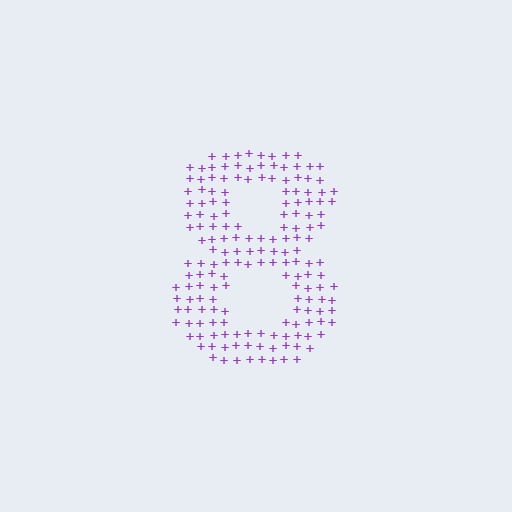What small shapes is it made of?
It is made of small plus signs.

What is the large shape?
The large shape is the digit 8.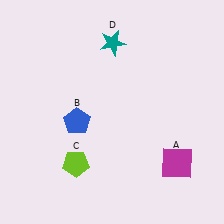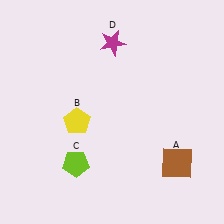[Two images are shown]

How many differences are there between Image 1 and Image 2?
There are 3 differences between the two images.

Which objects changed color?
A changed from magenta to brown. B changed from blue to yellow. D changed from teal to magenta.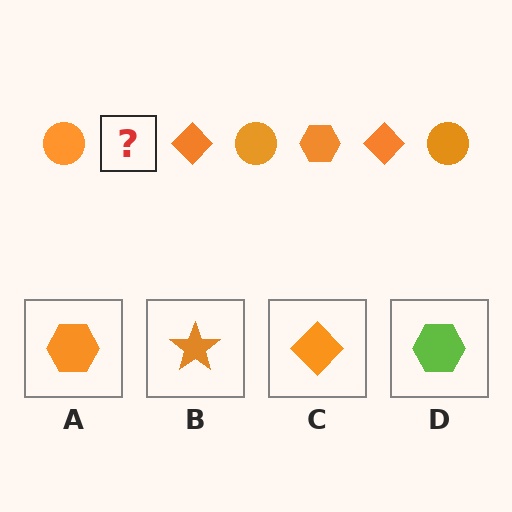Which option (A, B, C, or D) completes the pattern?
A.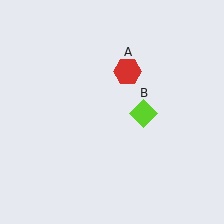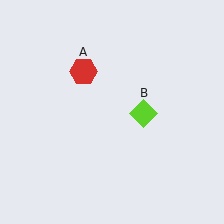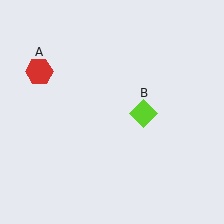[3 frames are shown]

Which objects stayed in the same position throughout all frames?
Lime diamond (object B) remained stationary.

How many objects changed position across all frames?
1 object changed position: red hexagon (object A).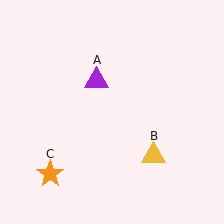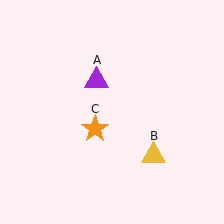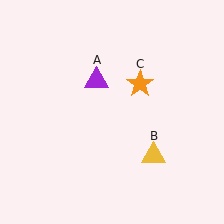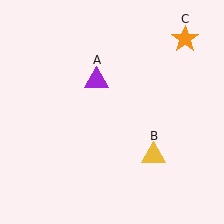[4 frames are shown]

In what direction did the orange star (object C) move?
The orange star (object C) moved up and to the right.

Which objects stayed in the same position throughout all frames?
Purple triangle (object A) and yellow triangle (object B) remained stationary.